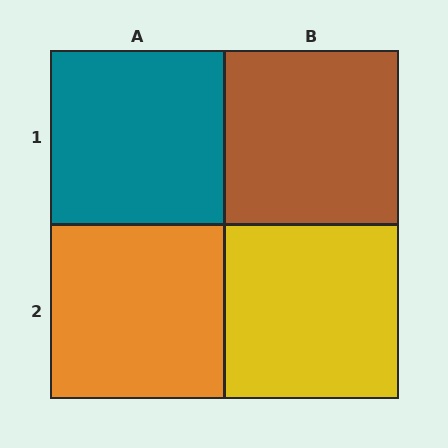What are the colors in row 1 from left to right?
Teal, brown.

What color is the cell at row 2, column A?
Orange.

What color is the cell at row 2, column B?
Yellow.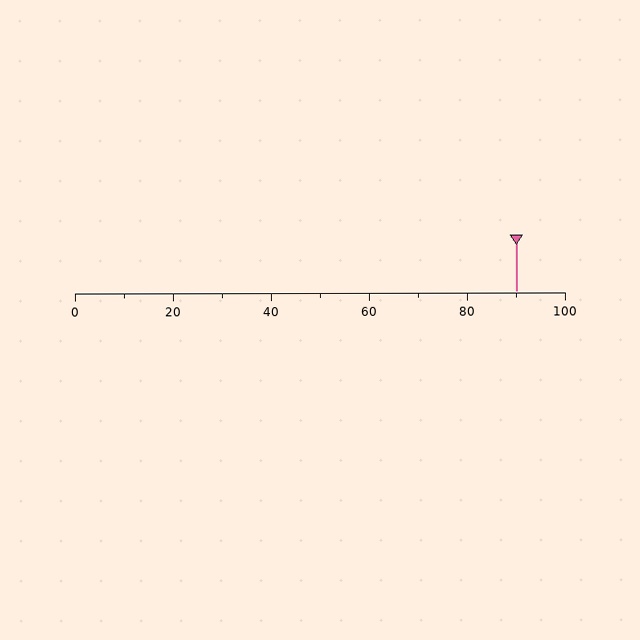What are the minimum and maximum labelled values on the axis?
The axis runs from 0 to 100.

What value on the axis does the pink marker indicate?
The marker indicates approximately 90.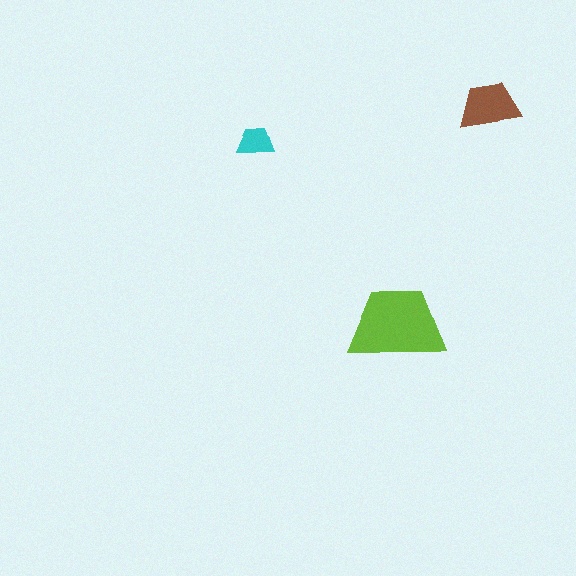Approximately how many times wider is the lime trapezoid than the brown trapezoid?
About 1.5 times wider.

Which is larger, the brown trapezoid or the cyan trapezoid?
The brown one.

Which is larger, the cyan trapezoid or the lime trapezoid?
The lime one.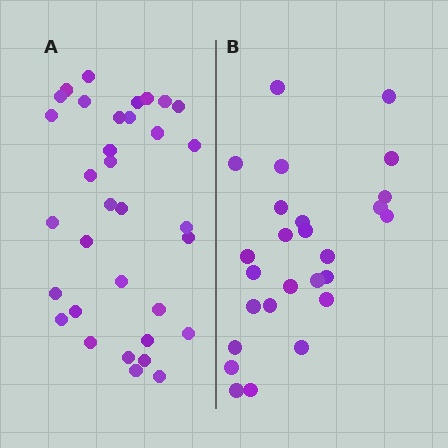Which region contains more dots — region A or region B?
Region A (the left region) has more dots.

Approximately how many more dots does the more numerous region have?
Region A has roughly 8 or so more dots than region B.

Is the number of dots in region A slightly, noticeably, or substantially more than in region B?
Region A has noticeably more, but not dramatically so. The ratio is roughly 1.3 to 1.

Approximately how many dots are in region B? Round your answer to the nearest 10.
About 30 dots. (The exact count is 26, which rounds to 30.)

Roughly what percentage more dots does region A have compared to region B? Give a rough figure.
About 30% more.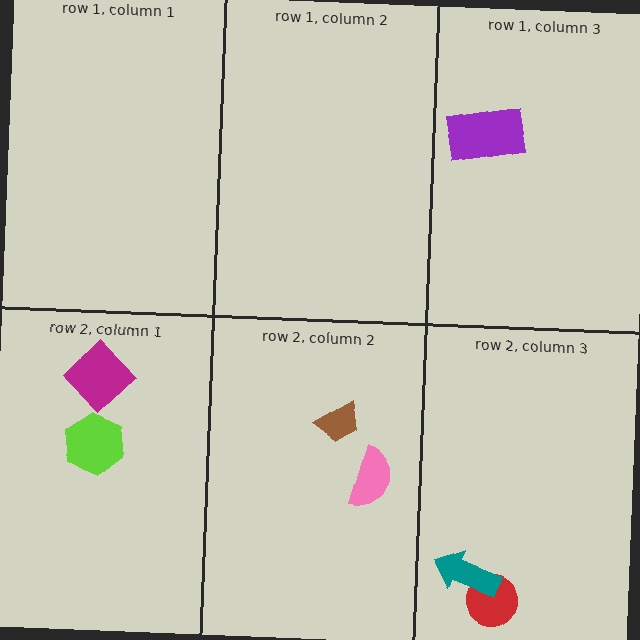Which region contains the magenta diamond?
The row 2, column 1 region.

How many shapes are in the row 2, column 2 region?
2.